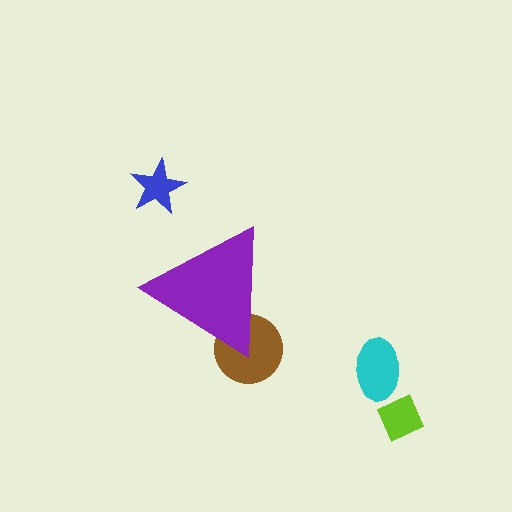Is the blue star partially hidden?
No, the blue star is fully visible.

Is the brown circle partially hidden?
Yes, the brown circle is partially hidden behind the purple triangle.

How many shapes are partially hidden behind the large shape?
1 shape is partially hidden.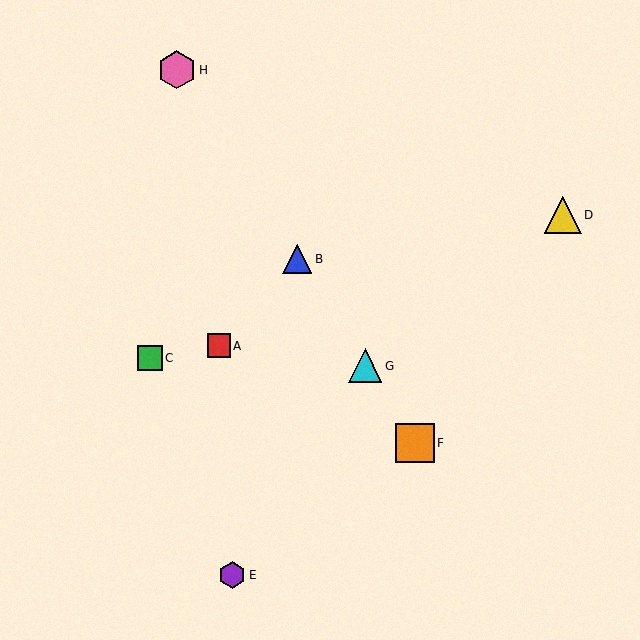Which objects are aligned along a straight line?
Objects B, F, G, H are aligned along a straight line.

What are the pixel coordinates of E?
Object E is at (232, 575).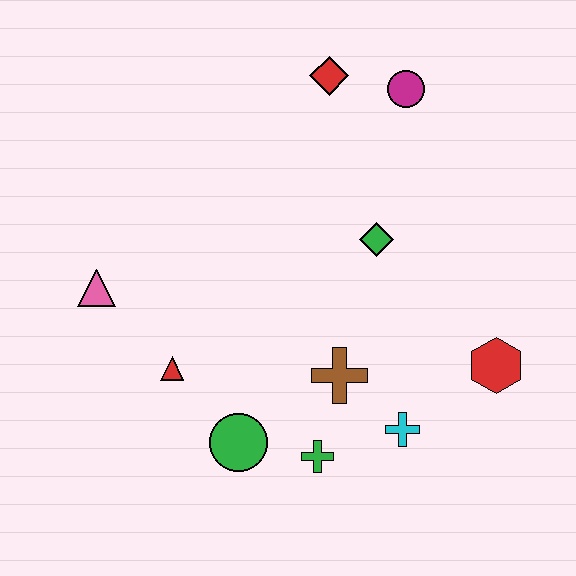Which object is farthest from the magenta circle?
The green circle is farthest from the magenta circle.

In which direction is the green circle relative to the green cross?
The green circle is to the left of the green cross.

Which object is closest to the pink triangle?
The red triangle is closest to the pink triangle.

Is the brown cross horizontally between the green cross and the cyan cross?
Yes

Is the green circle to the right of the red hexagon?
No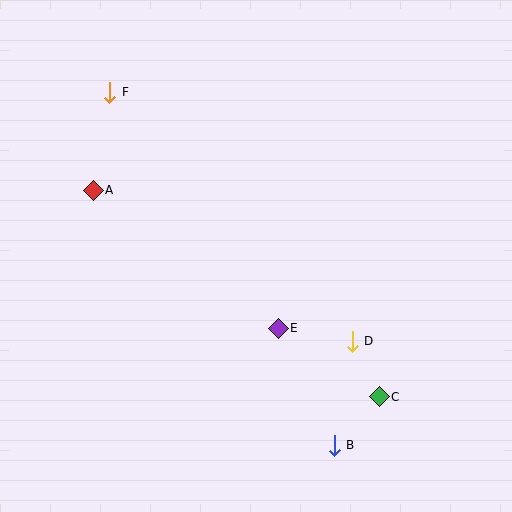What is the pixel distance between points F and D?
The distance between F and D is 348 pixels.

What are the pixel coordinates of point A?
Point A is at (93, 190).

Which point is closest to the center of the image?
Point E at (278, 328) is closest to the center.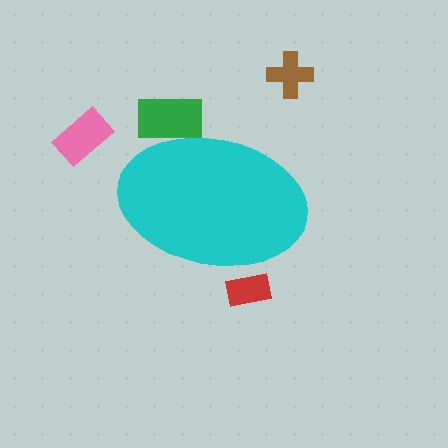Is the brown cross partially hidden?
No, the brown cross is fully visible.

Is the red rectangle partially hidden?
Yes, the red rectangle is partially hidden behind the cyan ellipse.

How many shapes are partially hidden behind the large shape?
2 shapes are partially hidden.